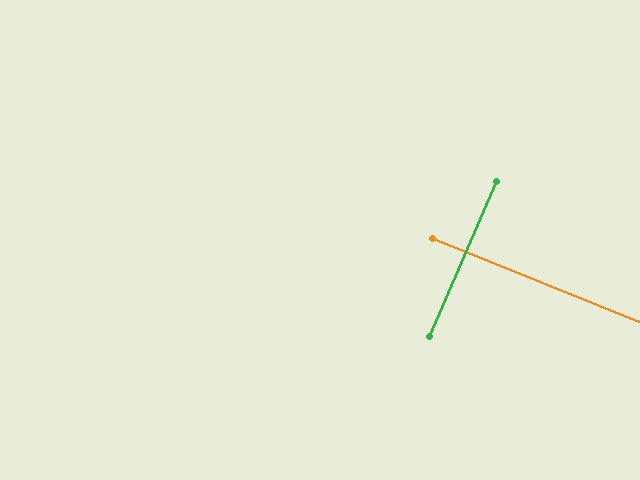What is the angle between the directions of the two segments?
Approximately 89 degrees.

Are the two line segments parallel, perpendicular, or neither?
Perpendicular — they meet at approximately 89°.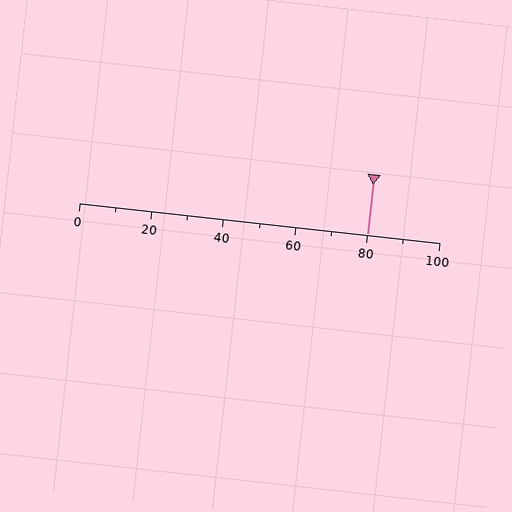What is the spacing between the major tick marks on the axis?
The major ticks are spaced 20 apart.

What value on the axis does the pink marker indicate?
The marker indicates approximately 80.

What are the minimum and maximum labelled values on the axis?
The axis runs from 0 to 100.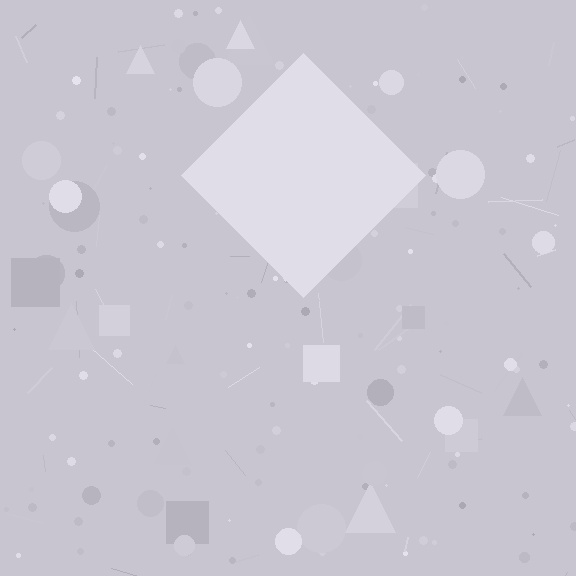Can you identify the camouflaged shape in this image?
The camouflaged shape is a diamond.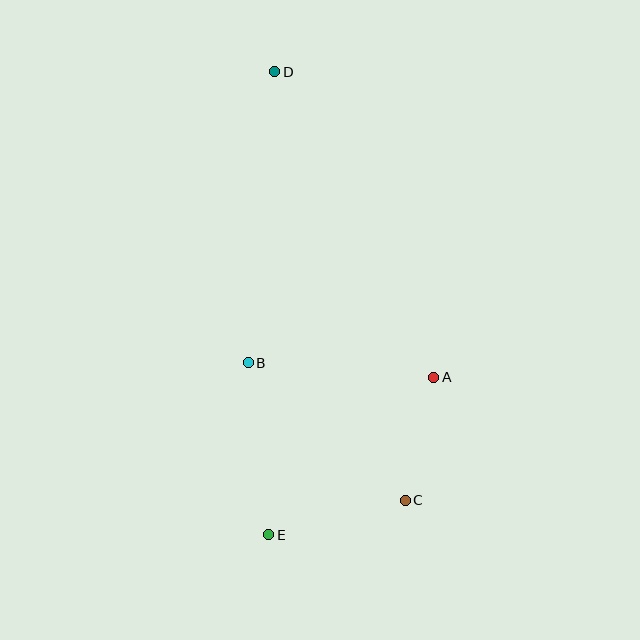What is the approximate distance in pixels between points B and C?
The distance between B and C is approximately 209 pixels.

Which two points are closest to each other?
Points A and C are closest to each other.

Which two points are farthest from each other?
Points D and E are farthest from each other.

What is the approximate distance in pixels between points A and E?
The distance between A and E is approximately 228 pixels.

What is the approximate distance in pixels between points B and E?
The distance between B and E is approximately 173 pixels.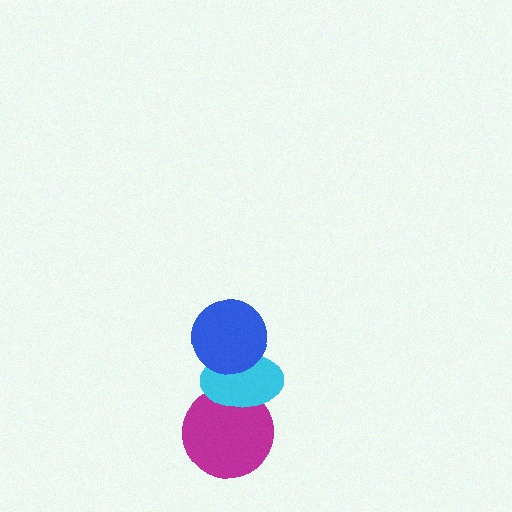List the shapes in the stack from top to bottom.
From top to bottom: the blue circle, the cyan ellipse, the magenta circle.